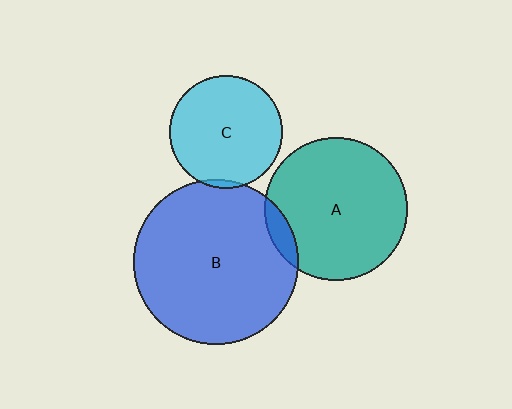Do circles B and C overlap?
Yes.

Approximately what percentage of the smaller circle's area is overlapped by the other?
Approximately 5%.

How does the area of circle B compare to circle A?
Approximately 1.3 times.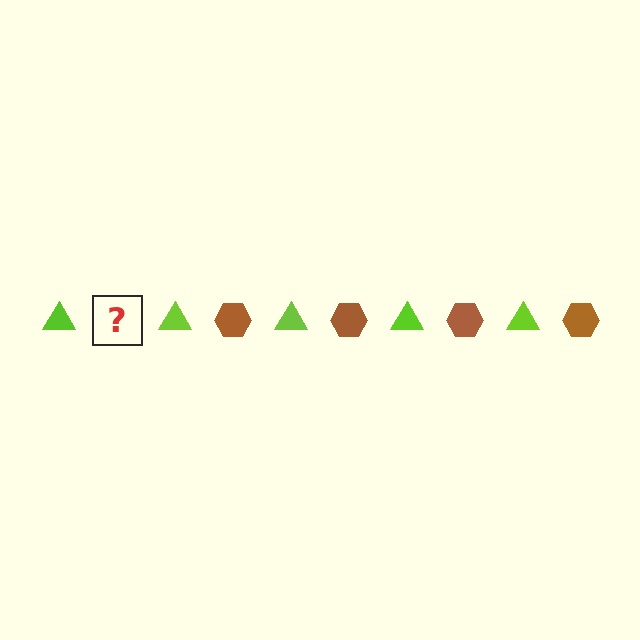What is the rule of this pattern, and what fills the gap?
The rule is that the pattern alternates between lime triangle and brown hexagon. The gap should be filled with a brown hexagon.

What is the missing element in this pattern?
The missing element is a brown hexagon.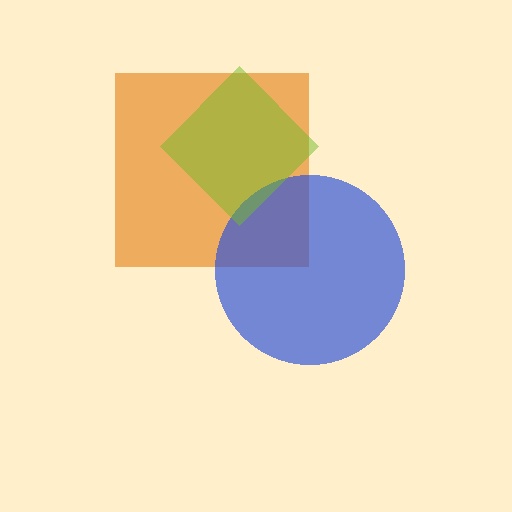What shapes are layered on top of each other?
The layered shapes are: an orange square, a blue circle, a lime diamond.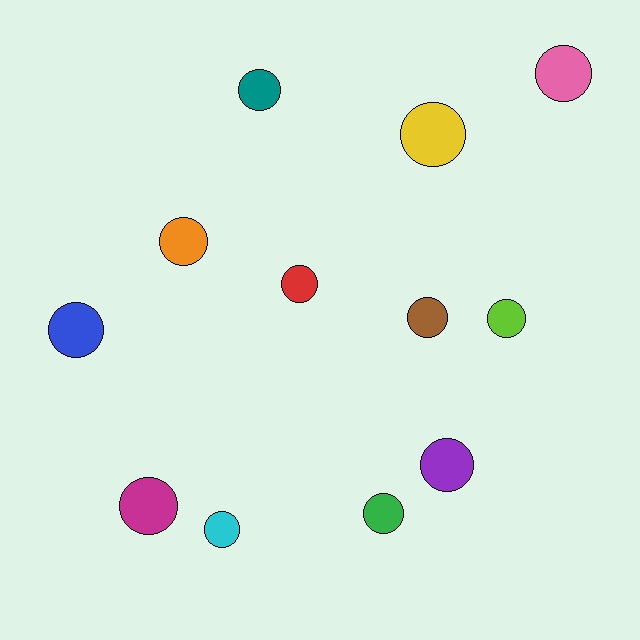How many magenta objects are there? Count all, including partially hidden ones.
There is 1 magenta object.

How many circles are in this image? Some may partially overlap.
There are 12 circles.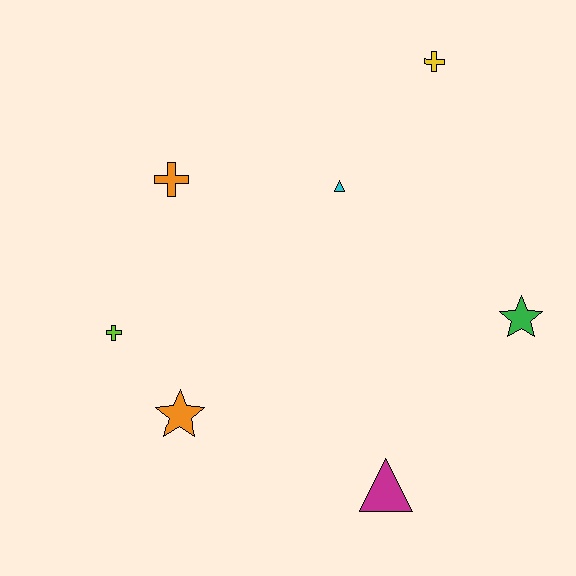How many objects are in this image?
There are 7 objects.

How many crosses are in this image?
There are 3 crosses.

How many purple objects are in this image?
There are no purple objects.